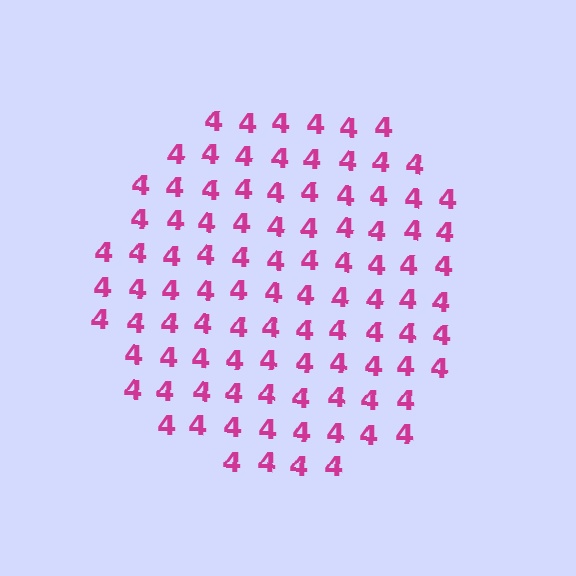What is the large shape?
The large shape is a circle.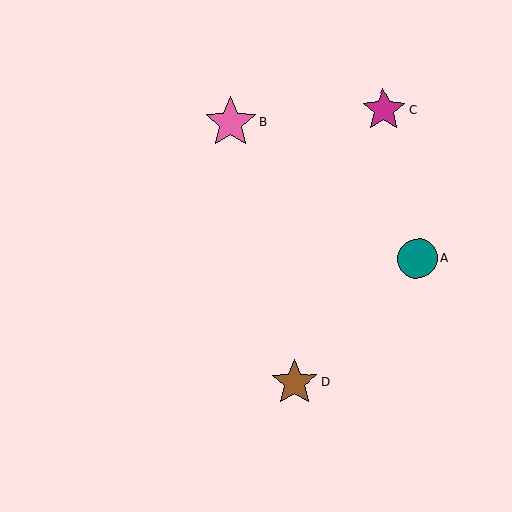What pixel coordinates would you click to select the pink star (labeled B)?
Click at (230, 123) to select the pink star B.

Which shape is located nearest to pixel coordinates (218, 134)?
The pink star (labeled B) at (230, 123) is nearest to that location.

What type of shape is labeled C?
Shape C is a magenta star.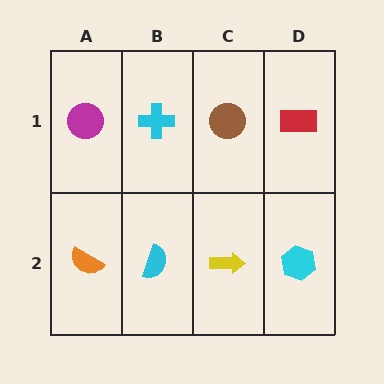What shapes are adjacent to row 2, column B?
A cyan cross (row 1, column B), an orange semicircle (row 2, column A), a yellow arrow (row 2, column C).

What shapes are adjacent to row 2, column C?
A brown circle (row 1, column C), a cyan semicircle (row 2, column B), a cyan hexagon (row 2, column D).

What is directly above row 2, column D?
A red rectangle.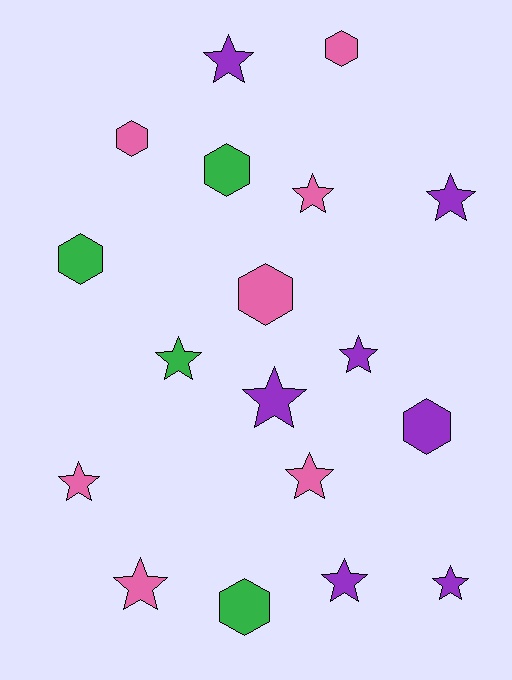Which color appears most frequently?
Purple, with 7 objects.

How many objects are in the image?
There are 18 objects.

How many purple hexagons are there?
There is 1 purple hexagon.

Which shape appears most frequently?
Star, with 11 objects.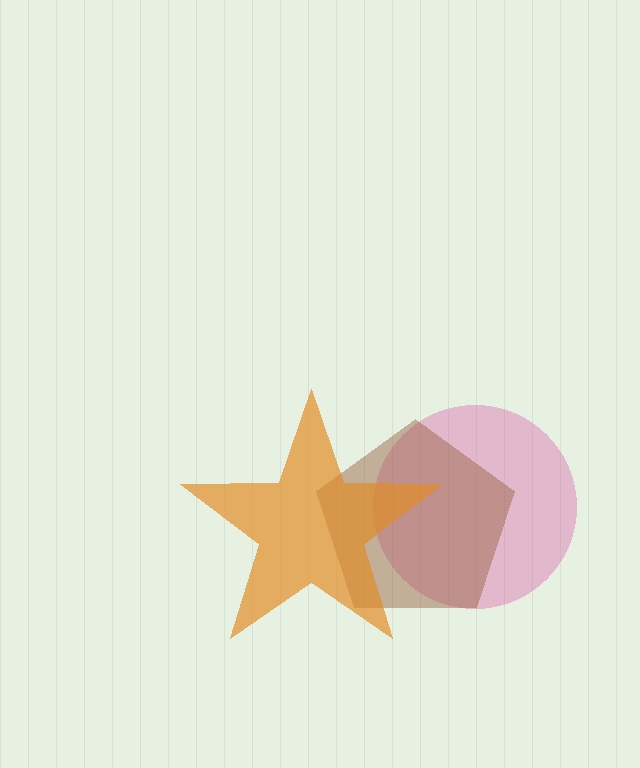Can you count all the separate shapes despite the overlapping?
Yes, there are 3 separate shapes.